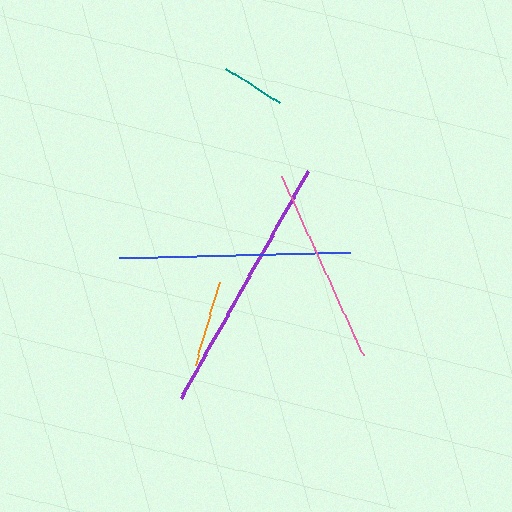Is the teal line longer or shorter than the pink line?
The pink line is longer than the teal line.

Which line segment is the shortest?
The teal line is the shortest at approximately 64 pixels.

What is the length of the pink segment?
The pink segment is approximately 197 pixels long.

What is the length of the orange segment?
The orange segment is approximately 86 pixels long.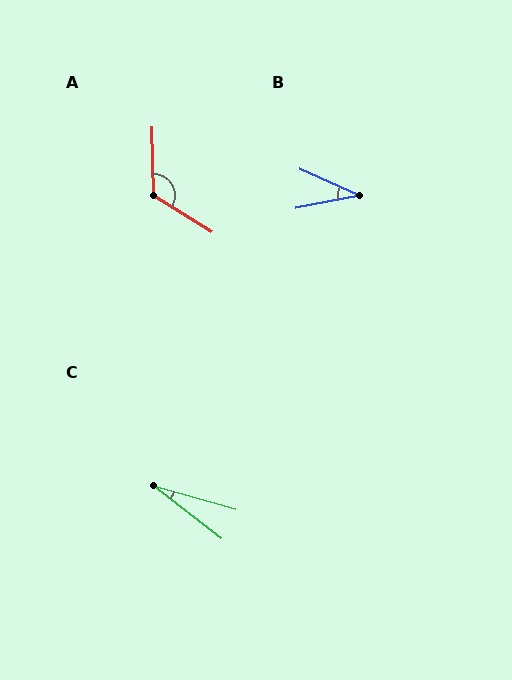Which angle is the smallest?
C, at approximately 22 degrees.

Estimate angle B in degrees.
Approximately 35 degrees.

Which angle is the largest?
A, at approximately 123 degrees.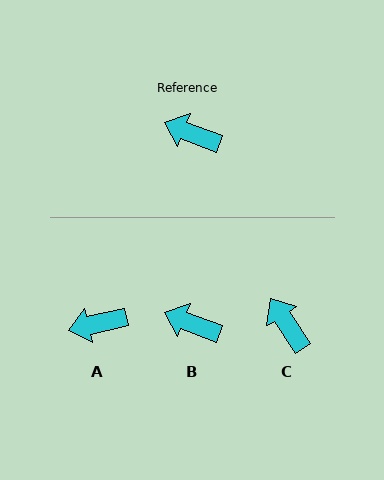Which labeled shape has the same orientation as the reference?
B.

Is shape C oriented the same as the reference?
No, it is off by about 35 degrees.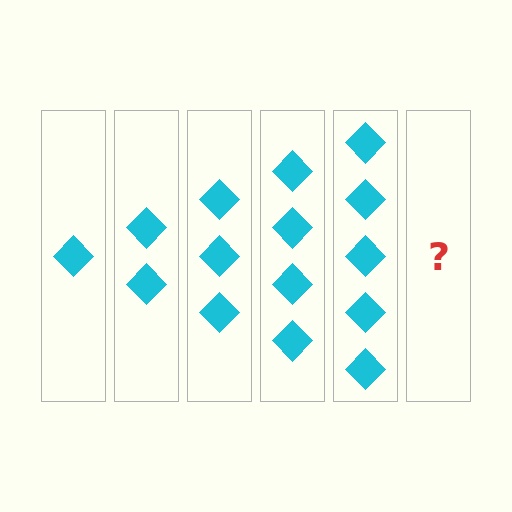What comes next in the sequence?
The next element should be 6 diamonds.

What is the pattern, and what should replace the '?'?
The pattern is that each step adds one more diamond. The '?' should be 6 diamonds.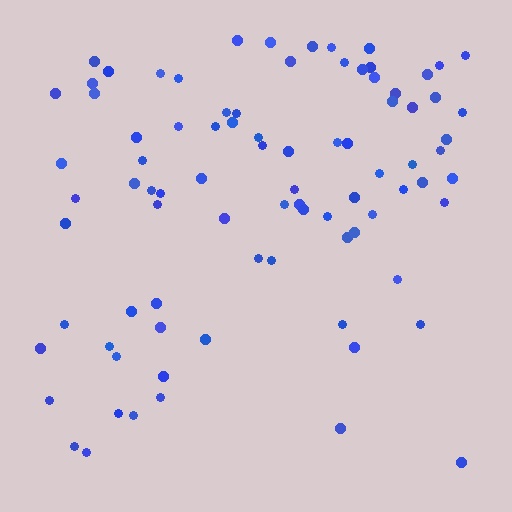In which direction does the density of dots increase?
From bottom to top, with the top side densest.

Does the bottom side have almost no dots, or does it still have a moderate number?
Still a moderate number, just noticeably fewer than the top.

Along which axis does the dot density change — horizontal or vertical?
Vertical.